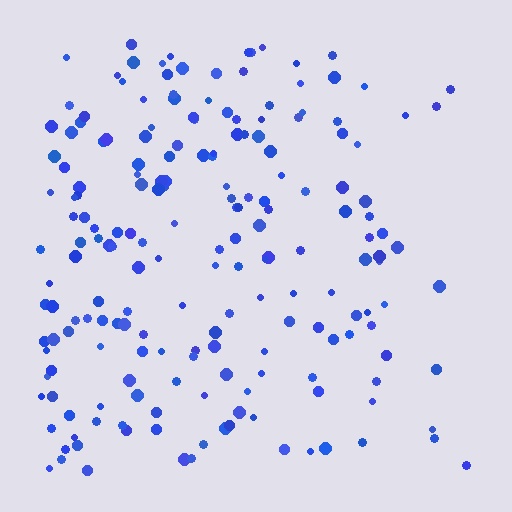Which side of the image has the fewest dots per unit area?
The right.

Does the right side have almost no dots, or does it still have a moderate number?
Still a moderate number, just noticeably fewer than the left.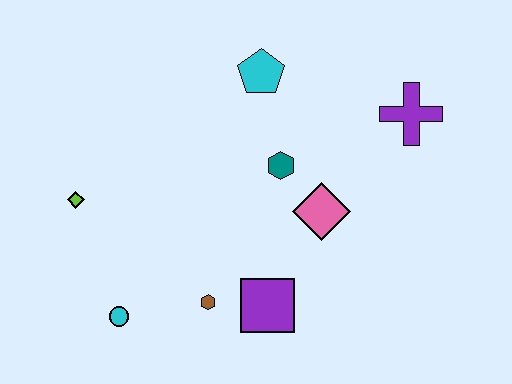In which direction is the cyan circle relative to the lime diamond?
The cyan circle is below the lime diamond.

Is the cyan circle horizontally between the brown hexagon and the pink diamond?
No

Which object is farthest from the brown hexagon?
The purple cross is farthest from the brown hexagon.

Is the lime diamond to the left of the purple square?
Yes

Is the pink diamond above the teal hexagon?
No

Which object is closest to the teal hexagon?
The pink diamond is closest to the teal hexagon.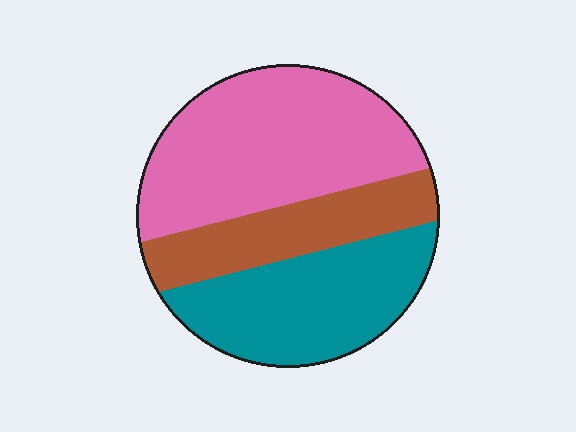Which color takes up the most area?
Pink, at roughly 45%.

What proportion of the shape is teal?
Teal covers around 35% of the shape.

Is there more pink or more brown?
Pink.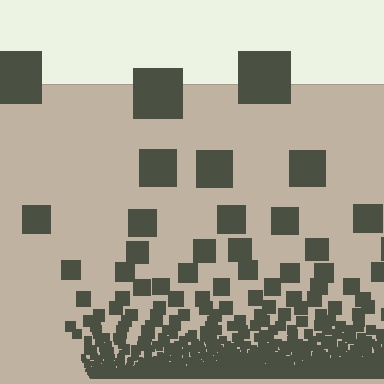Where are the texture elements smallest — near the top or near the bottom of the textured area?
Near the bottom.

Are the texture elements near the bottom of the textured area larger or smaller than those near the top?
Smaller. The gradient is inverted — elements near the bottom are smaller and denser.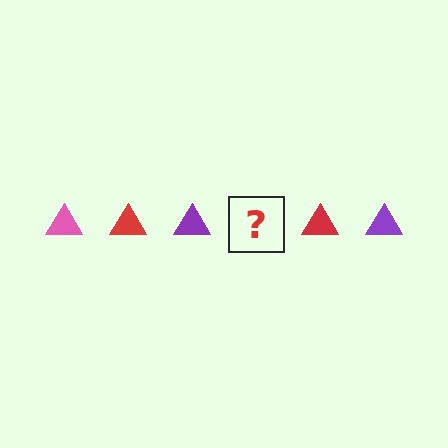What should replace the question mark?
The question mark should be replaced with a pink triangle.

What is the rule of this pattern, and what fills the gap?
The rule is that the pattern cycles through pink, red, purple triangles. The gap should be filled with a pink triangle.